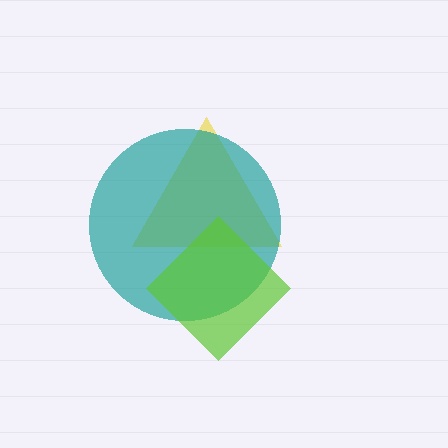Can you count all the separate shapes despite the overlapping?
Yes, there are 3 separate shapes.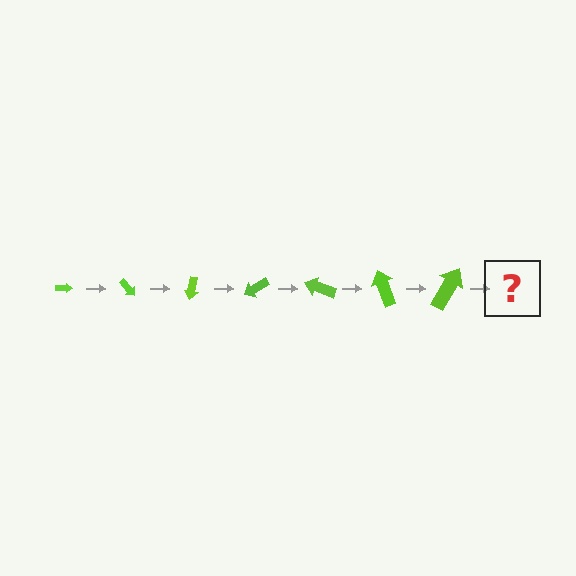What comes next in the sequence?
The next element should be an arrow, larger than the previous one and rotated 350 degrees from the start.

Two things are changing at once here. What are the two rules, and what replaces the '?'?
The two rules are that the arrow grows larger each step and it rotates 50 degrees each step. The '?' should be an arrow, larger than the previous one and rotated 350 degrees from the start.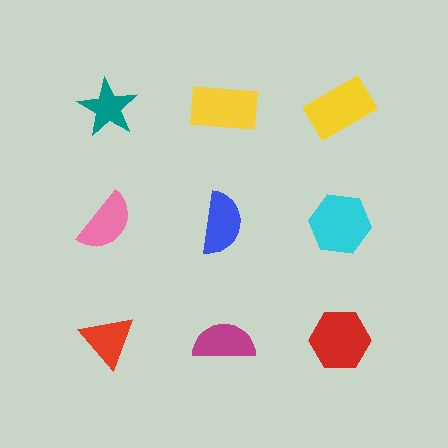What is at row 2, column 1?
A pink semicircle.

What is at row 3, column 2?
A magenta semicircle.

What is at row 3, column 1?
A red triangle.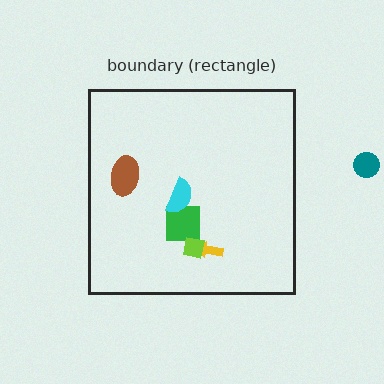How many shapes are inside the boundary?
5 inside, 1 outside.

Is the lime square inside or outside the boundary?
Inside.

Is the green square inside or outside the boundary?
Inside.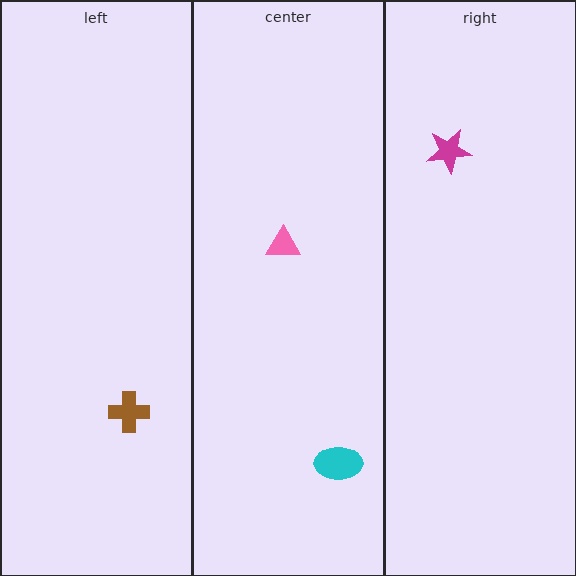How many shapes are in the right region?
1.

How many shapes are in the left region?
1.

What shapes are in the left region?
The brown cross.